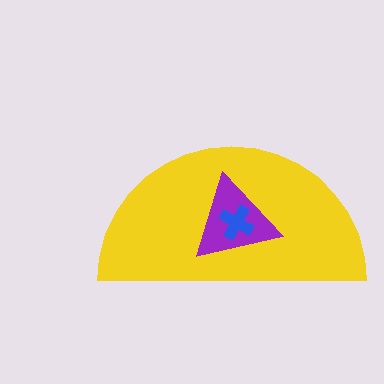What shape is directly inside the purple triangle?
The blue cross.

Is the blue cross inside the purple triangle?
Yes.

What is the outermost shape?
The yellow semicircle.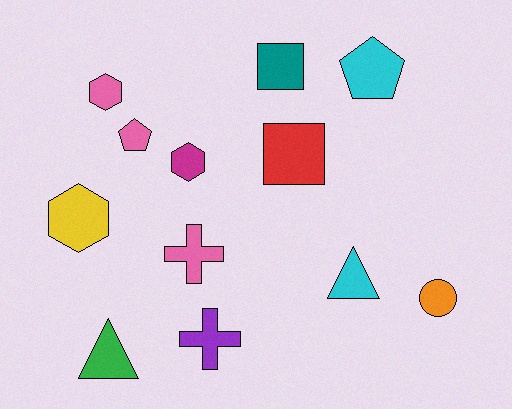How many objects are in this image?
There are 12 objects.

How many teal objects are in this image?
There is 1 teal object.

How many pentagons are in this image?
There are 2 pentagons.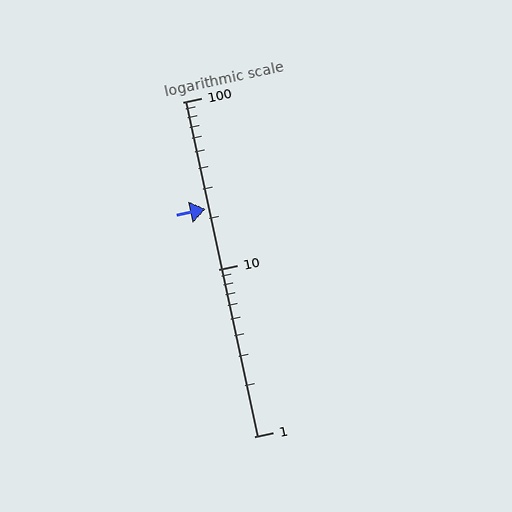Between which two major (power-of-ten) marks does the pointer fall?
The pointer is between 10 and 100.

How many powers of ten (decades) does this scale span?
The scale spans 2 decades, from 1 to 100.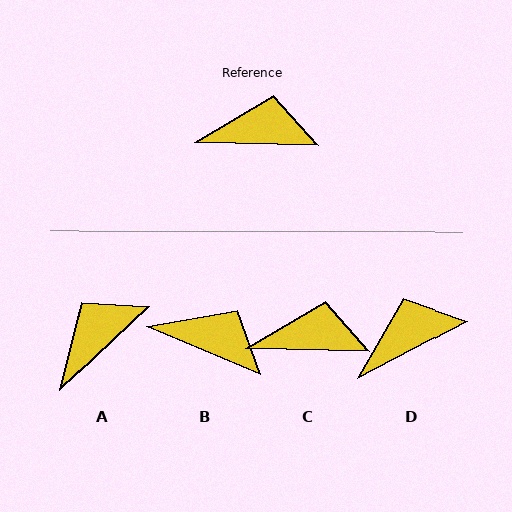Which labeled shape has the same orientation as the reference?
C.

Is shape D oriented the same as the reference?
No, it is off by about 29 degrees.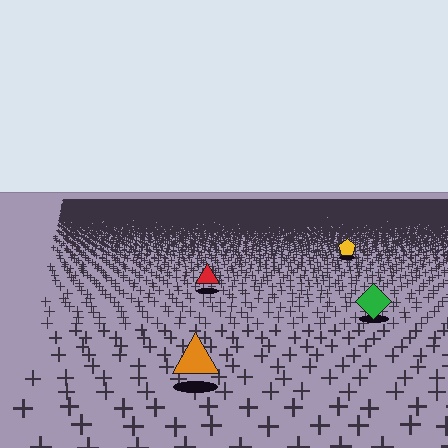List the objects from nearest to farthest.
From nearest to farthest: the orange triangle, the green diamond, the red triangle, the yellow pentagon.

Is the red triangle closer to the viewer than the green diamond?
No. The green diamond is closer — you can tell from the texture gradient: the ground texture is coarser near it.